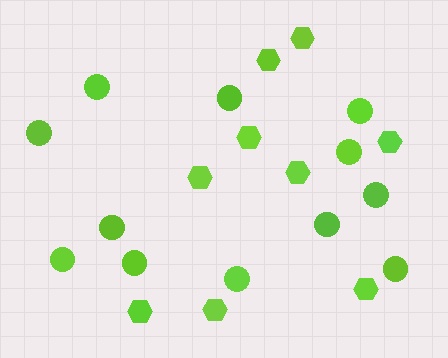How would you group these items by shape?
There are 2 groups: one group of circles (12) and one group of hexagons (9).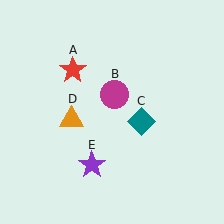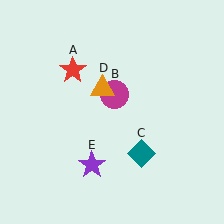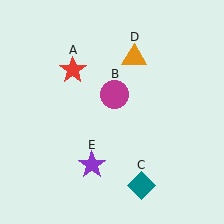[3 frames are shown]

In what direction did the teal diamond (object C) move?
The teal diamond (object C) moved down.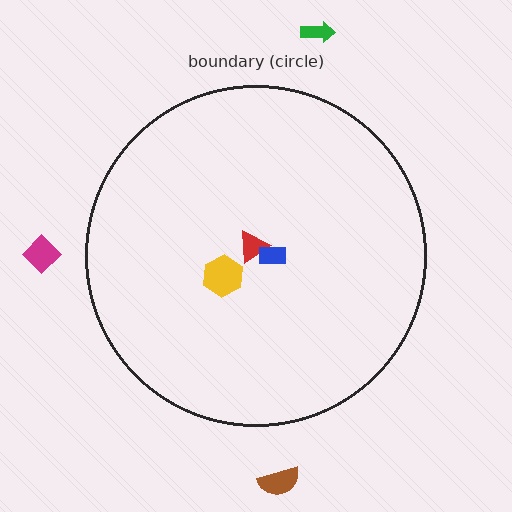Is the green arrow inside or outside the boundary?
Outside.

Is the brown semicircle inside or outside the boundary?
Outside.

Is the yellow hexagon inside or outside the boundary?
Inside.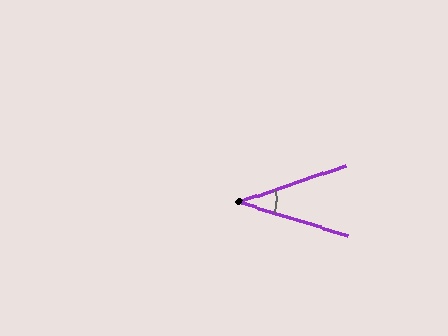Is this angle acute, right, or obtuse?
It is acute.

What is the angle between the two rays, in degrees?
Approximately 36 degrees.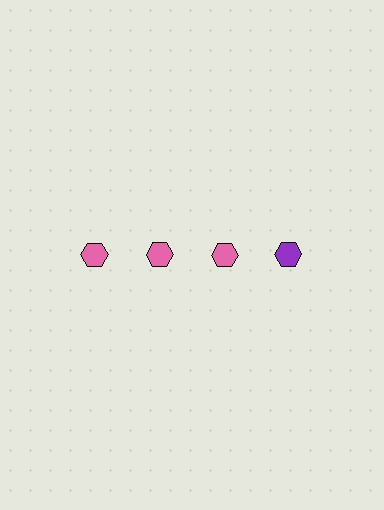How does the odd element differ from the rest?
It has a different color: purple instead of pink.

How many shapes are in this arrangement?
There are 4 shapes arranged in a grid pattern.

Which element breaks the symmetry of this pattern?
The purple hexagon in the top row, second from right column breaks the symmetry. All other shapes are pink hexagons.